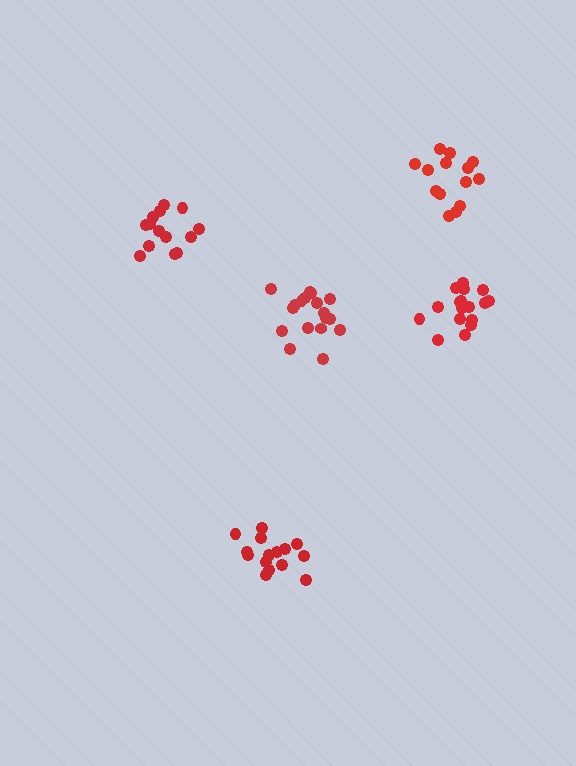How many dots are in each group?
Group 1: 17 dots, Group 2: 14 dots, Group 3: 15 dots, Group 4: 18 dots, Group 5: 14 dots (78 total).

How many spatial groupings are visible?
There are 5 spatial groupings.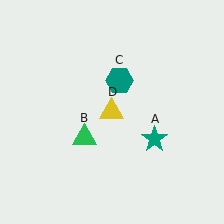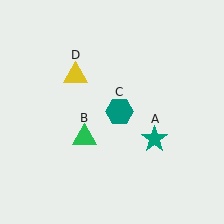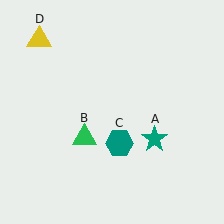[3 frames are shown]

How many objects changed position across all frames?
2 objects changed position: teal hexagon (object C), yellow triangle (object D).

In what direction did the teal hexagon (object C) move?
The teal hexagon (object C) moved down.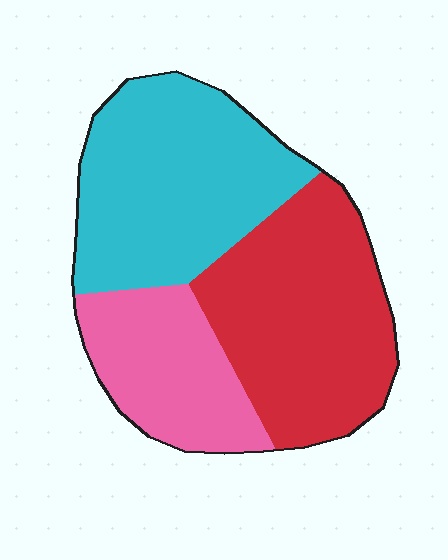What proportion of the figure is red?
Red takes up between a third and a half of the figure.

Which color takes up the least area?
Pink, at roughly 25%.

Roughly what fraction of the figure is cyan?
Cyan covers roughly 40% of the figure.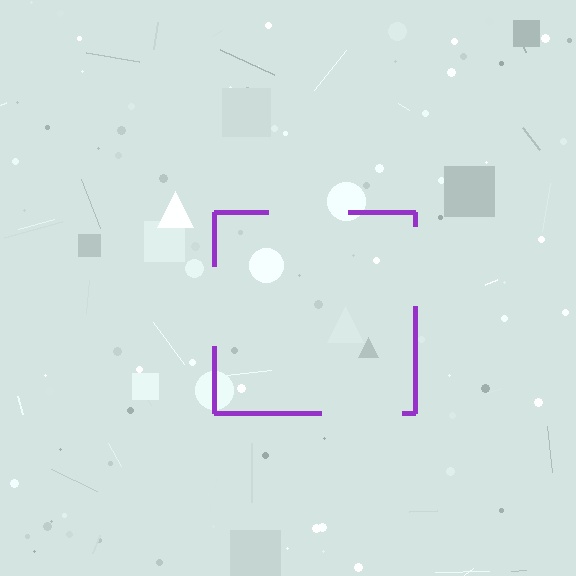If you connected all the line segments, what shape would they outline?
They would outline a square.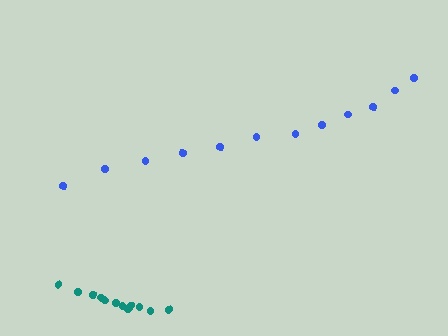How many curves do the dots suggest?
There are 2 distinct paths.